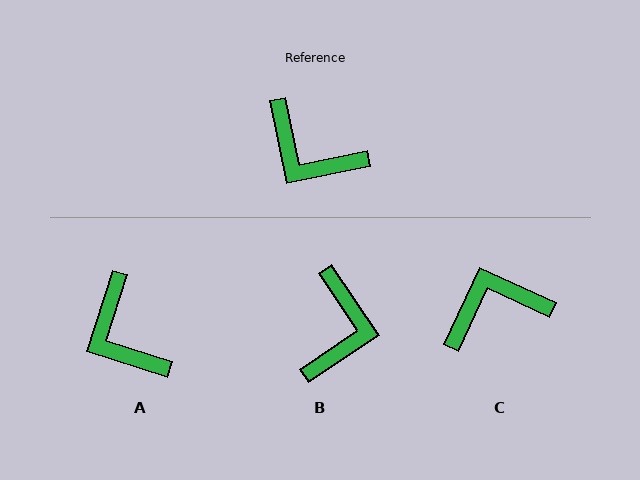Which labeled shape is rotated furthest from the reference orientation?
C, about 126 degrees away.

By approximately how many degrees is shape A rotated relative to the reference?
Approximately 29 degrees clockwise.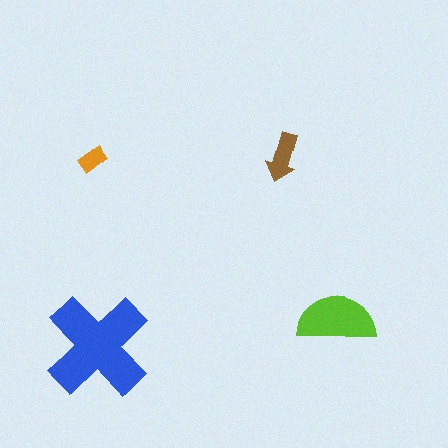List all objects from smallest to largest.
The orange rectangle, the brown arrow, the lime semicircle, the blue cross.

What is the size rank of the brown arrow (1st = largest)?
3rd.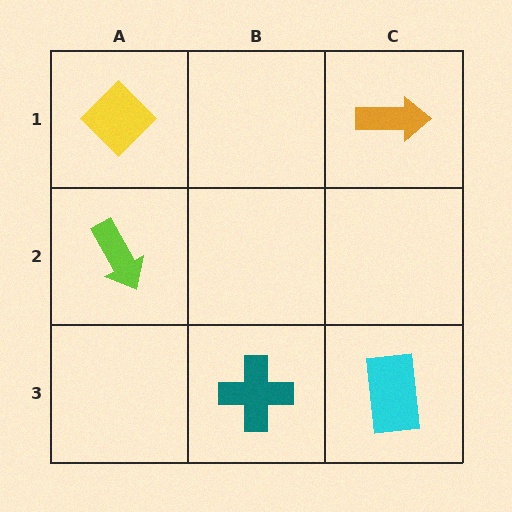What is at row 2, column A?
A lime arrow.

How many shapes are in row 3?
2 shapes.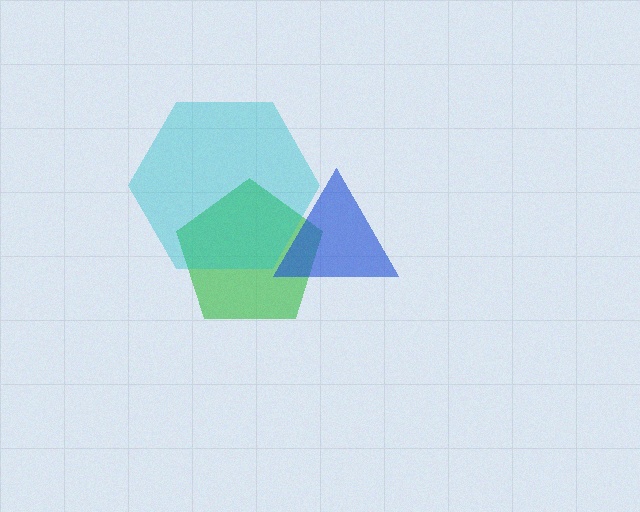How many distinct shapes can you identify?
There are 3 distinct shapes: a green pentagon, a cyan hexagon, a blue triangle.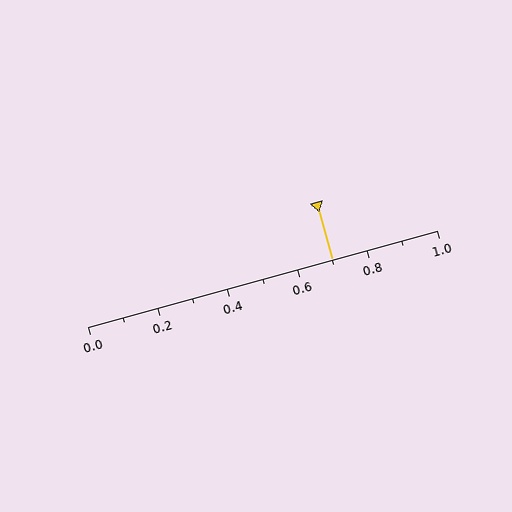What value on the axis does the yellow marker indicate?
The marker indicates approximately 0.7.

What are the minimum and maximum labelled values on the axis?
The axis runs from 0.0 to 1.0.